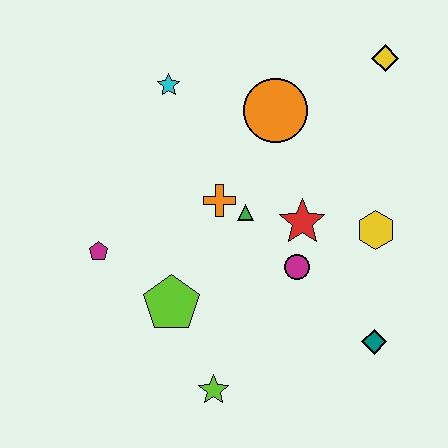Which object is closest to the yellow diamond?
The orange circle is closest to the yellow diamond.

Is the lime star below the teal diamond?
Yes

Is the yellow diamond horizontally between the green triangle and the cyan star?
No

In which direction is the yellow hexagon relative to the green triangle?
The yellow hexagon is to the right of the green triangle.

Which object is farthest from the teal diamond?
The cyan star is farthest from the teal diamond.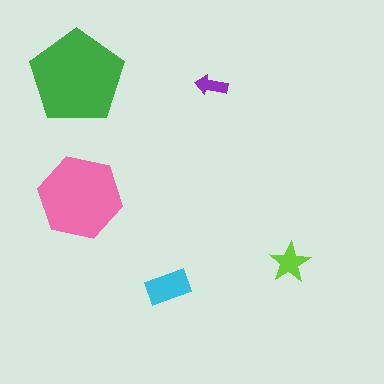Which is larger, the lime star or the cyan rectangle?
The cyan rectangle.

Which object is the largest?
The green pentagon.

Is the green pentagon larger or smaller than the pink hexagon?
Larger.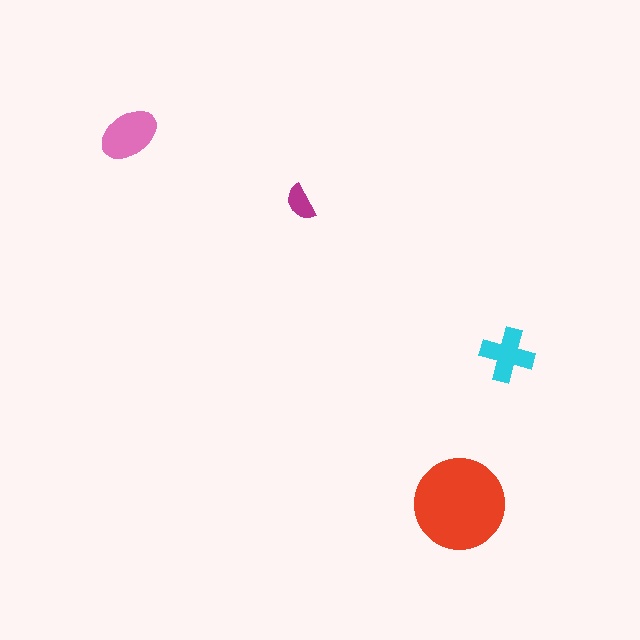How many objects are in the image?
There are 4 objects in the image.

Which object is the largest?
The red circle.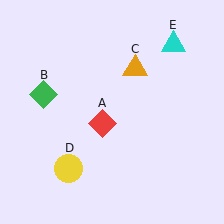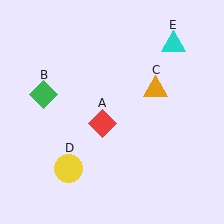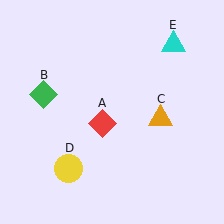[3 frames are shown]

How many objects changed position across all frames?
1 object changed position: orange triangle (object C).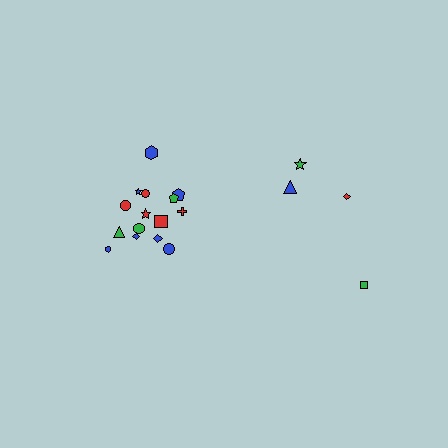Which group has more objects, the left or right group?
The left group.